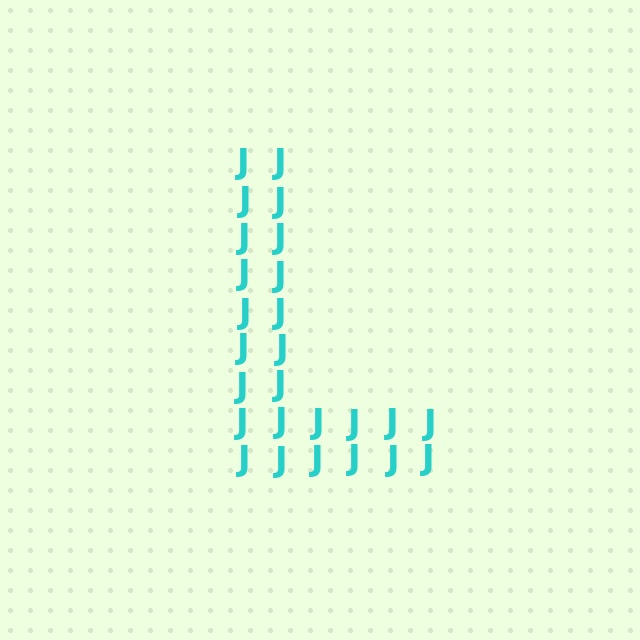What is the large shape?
The large shape is the letter L.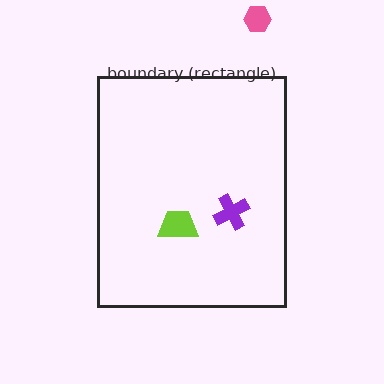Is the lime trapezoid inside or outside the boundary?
Inside.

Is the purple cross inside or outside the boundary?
Inside.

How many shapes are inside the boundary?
2 inside, 1 outside.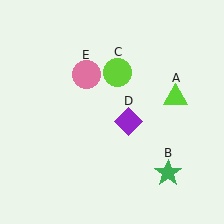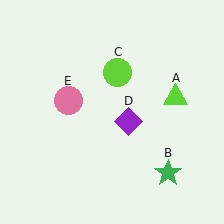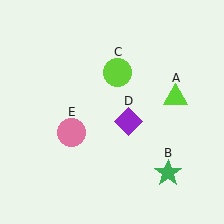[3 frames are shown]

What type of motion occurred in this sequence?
The pink circle (object E) rotated counterclockwise around the center of the scene.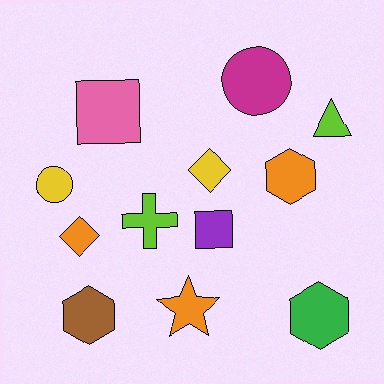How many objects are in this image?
There are 12 objects.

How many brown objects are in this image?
There is 1 brown object.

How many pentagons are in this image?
There are no pentagons.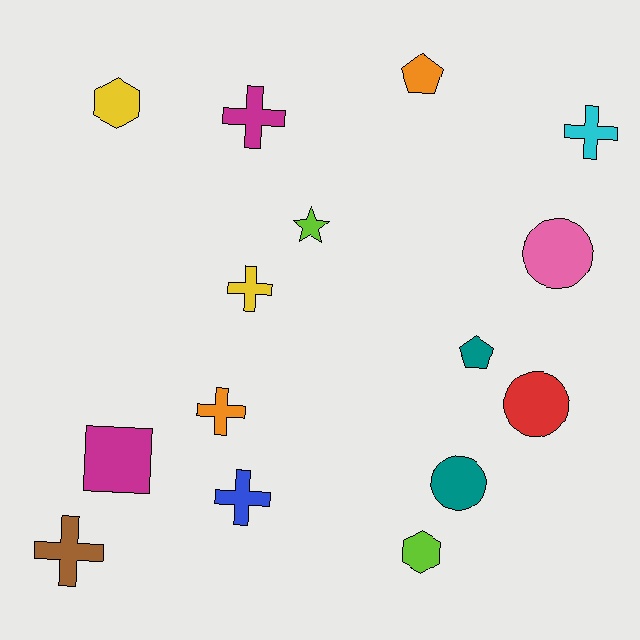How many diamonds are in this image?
There are no diamonds.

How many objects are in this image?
There are 15 objects.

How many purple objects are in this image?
There are no purple objects.